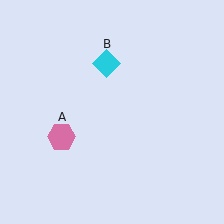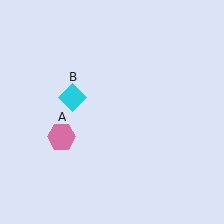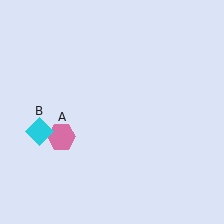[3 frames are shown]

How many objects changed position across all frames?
1 object changed position: cyan diamond (object B).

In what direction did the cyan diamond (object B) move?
The cyan diamond (object B) moved down and to the left.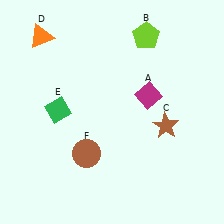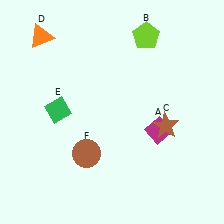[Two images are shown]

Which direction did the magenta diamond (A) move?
The magenta diamond (A) moved down.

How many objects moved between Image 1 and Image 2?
1 object moved between the two images.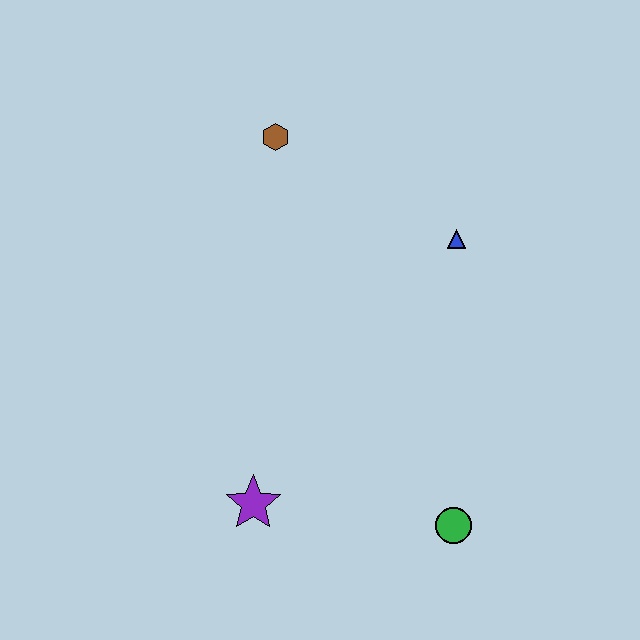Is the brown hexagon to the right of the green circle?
No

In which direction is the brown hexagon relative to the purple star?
The brown hexagon is above the purple star.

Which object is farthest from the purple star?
The brown hexagon is farthest from the purple star.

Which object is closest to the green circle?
The purple star is closest to the green circle.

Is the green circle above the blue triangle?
No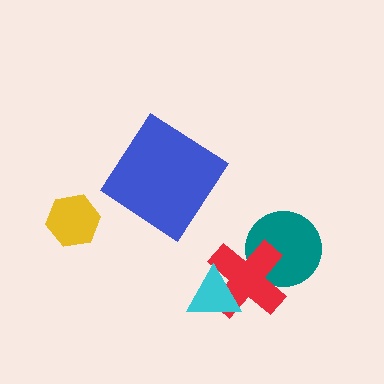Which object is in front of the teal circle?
The red cross is in front of the teal circle.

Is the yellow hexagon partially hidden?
No, no other shape covers it.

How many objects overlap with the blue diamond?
0 objects overlap with the blue diamond.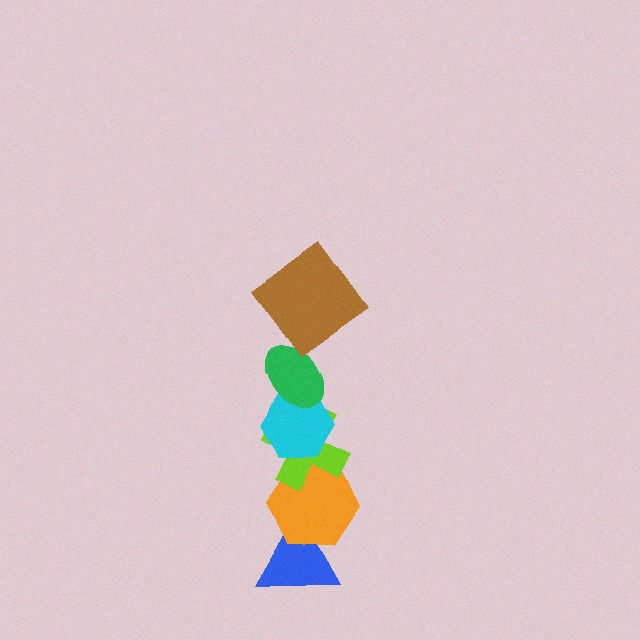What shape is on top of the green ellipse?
The brown diamond is on top of the green ellipse.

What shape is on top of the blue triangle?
The orange hexagon is on top of the blue triangle.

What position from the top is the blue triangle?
The blue triangle is 6th from the top.